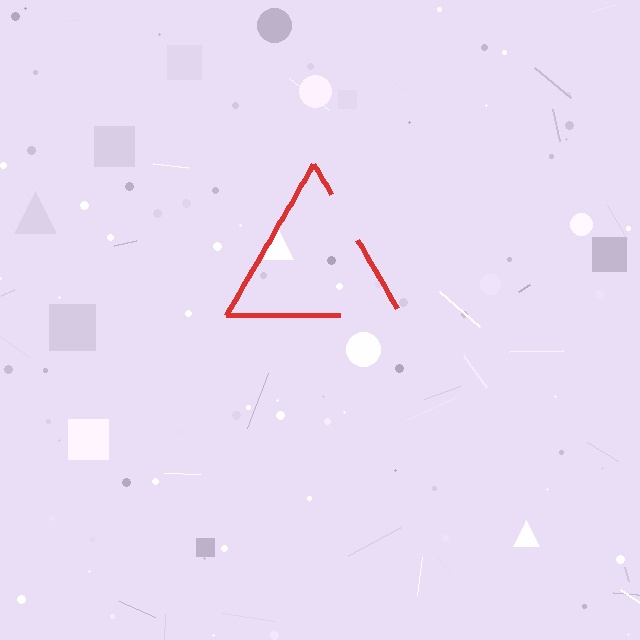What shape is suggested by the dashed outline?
The dashed outline suggests a triangle.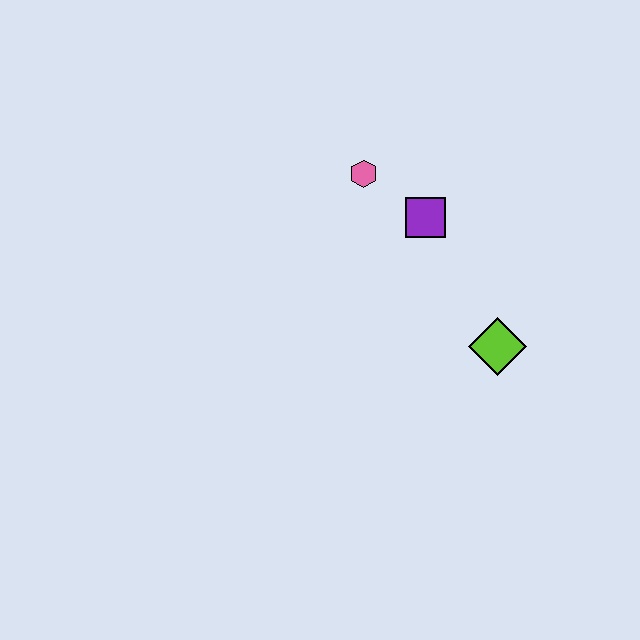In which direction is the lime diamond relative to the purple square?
The lime diamond is below the purple square.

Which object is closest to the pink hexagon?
The purple square is closest to the pink hexagon.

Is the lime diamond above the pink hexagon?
No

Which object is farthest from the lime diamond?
The pink hexagon is farthest from the lime diamond.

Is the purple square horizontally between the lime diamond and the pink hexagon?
Yes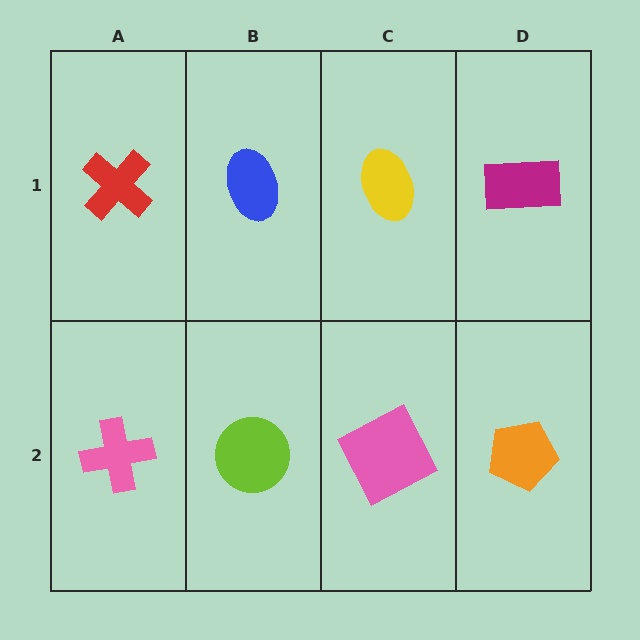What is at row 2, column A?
A pink cross.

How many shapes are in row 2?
4 shapes.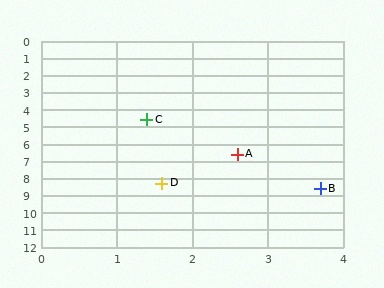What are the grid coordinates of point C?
Point C is at approximately (1.4, 4.6).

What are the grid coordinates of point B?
Point B is at approximately (3.7, 8.6).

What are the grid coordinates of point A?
Point A is at approximately (2.6, 6.6).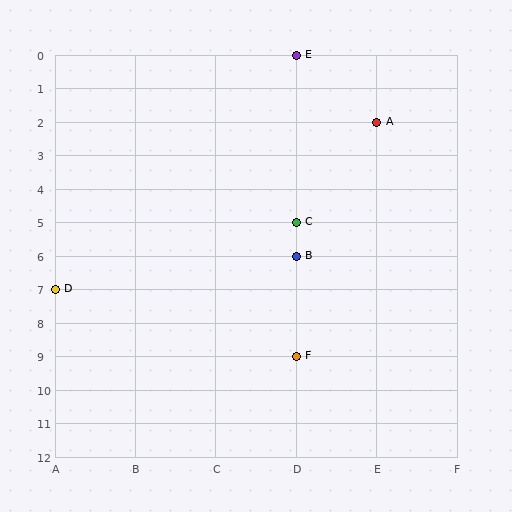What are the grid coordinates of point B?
Point B is at grid coordinates (D, 6).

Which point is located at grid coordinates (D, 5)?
Point C is at (D, 5).